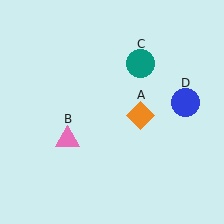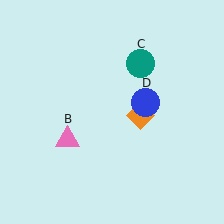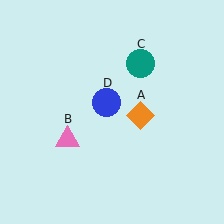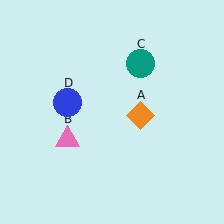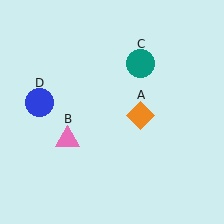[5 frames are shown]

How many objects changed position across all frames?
1 object changed position: blue circle (object D).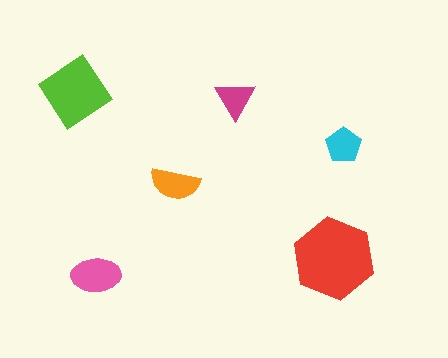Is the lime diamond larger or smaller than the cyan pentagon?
Larger.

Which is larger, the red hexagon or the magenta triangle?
The red hexagon.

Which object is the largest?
The red hexagon.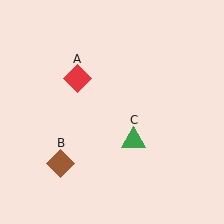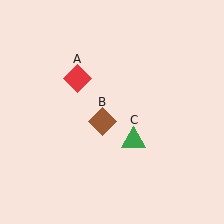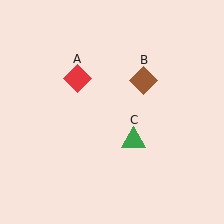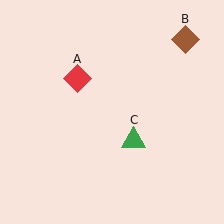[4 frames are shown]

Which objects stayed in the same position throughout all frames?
Red diamond (object A) and green triangle (object C) remained stationary.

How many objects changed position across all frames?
1 object changed position: brown diamond (object B).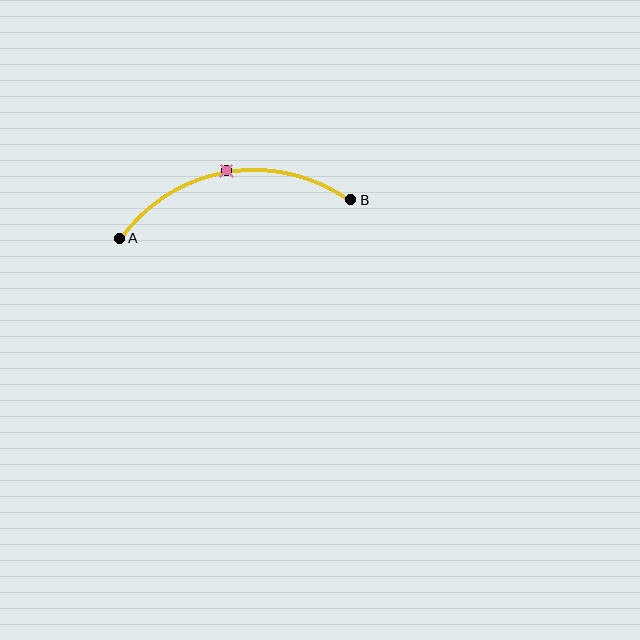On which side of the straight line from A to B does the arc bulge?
The arc bulges above the straight line connecting A and B.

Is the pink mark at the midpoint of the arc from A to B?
Yes. The pink mark lies on the arc at equal arc-length from both A and B — it is the arc midpoint.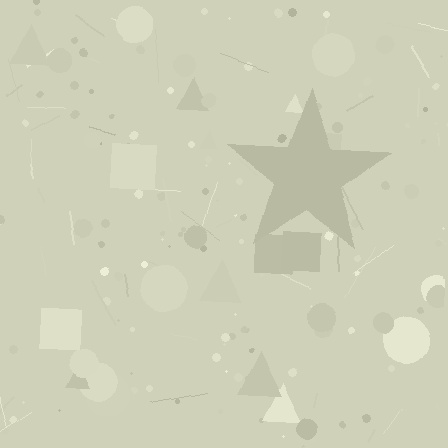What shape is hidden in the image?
A star is hidden in the image.